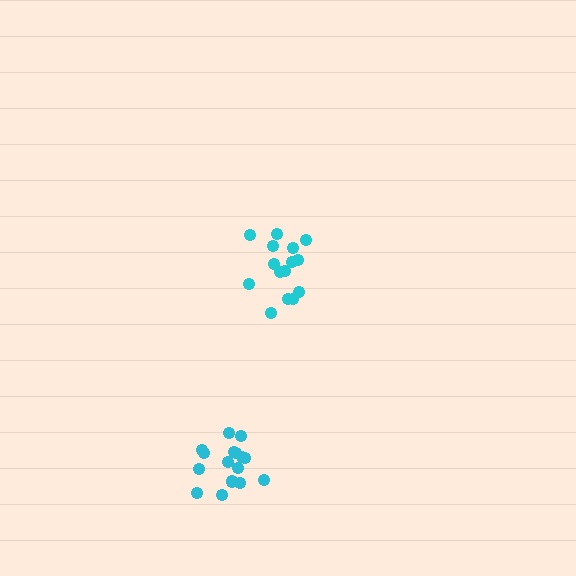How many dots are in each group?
Group 1: 16 dots, Group 2: 16 dots (32 total).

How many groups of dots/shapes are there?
There are 2 groups.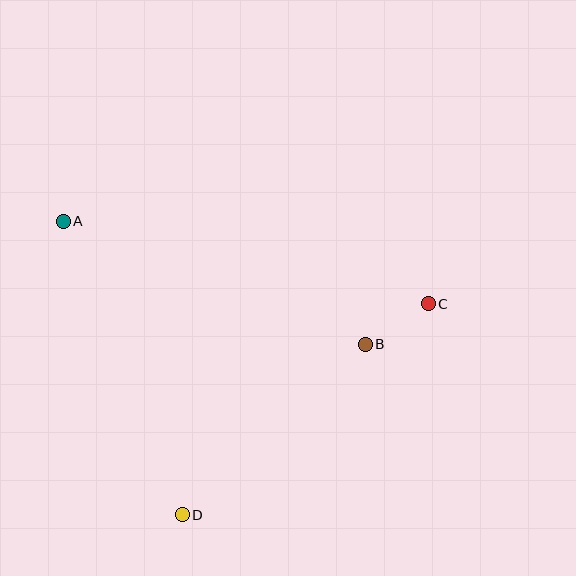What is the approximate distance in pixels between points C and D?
The distance between C and D is approximately 324 pixels.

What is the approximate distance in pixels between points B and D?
The distance between B and D is approximately 250 pixels.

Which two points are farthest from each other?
Points A and C are farthest from each other.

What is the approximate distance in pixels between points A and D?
The distance between A and D is approximately 317 pixels.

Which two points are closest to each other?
Points B and C are closest to each other.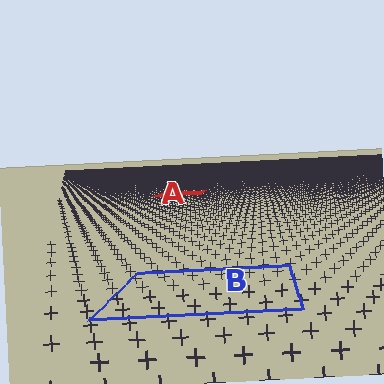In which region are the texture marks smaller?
The texture marks are smaller in region A, because it is farther away.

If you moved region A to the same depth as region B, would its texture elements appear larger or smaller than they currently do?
They would appear larger. At a closer depth, the same texture elements are projected at a bigger on-screen size.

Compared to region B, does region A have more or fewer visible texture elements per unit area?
Region A has more texture elements per unit area — they are packed more densely because it is farther away.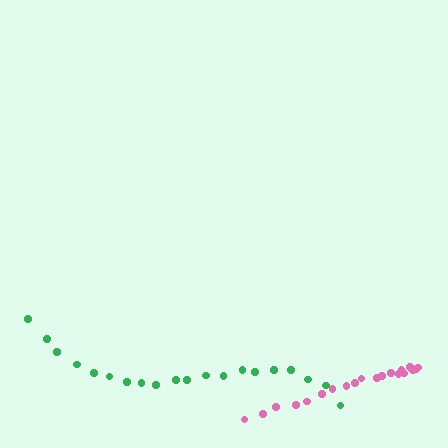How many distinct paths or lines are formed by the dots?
There are 2 distinct paths.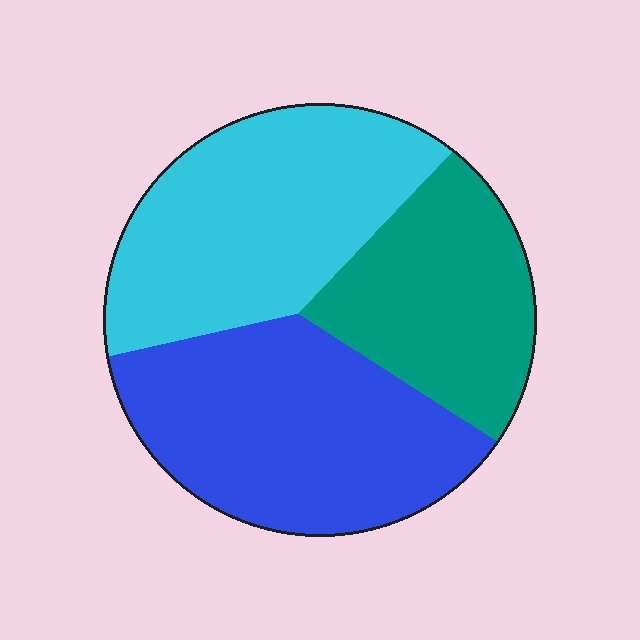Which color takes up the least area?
Teal, at roughly 25%.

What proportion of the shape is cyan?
Cyan covers around 35% of the shape.